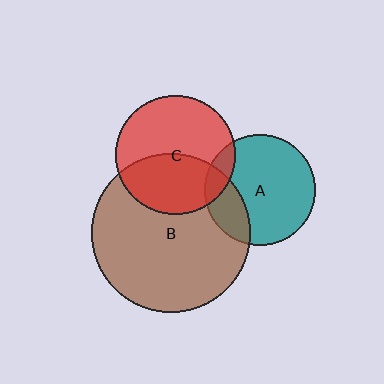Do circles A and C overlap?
Yes.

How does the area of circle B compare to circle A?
Approximately 2.1 times.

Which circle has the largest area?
Circle B (brown).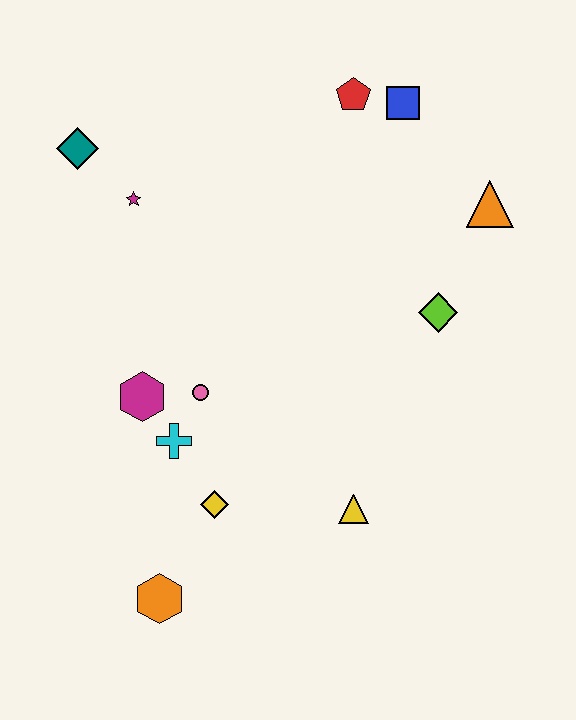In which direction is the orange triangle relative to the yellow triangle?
The orange triangle is above the yellow triangle.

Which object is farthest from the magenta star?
The orange hexagon is farthest from the magenta star.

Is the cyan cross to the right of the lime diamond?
No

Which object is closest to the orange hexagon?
The yellow diamond is closest to the orange hexagon.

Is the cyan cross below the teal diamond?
Yes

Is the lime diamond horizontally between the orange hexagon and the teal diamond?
No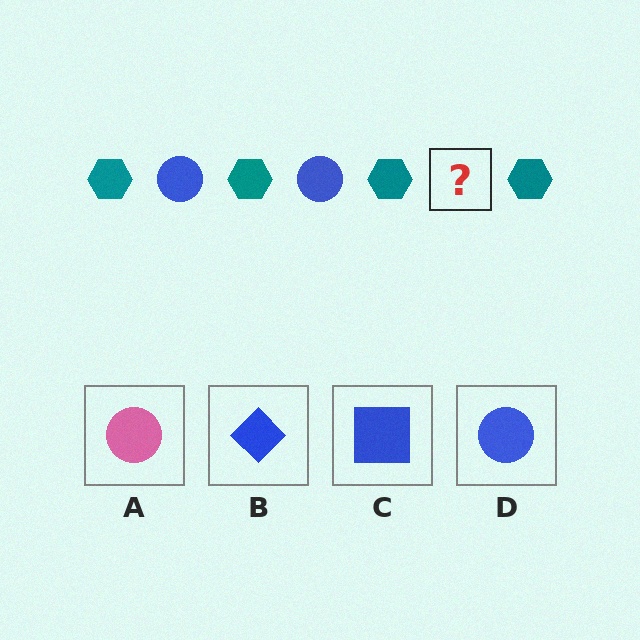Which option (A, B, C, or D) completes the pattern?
D.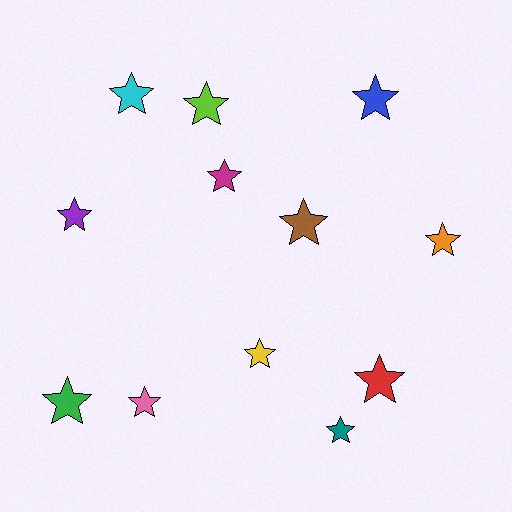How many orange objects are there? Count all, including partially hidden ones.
There is 1 orange object.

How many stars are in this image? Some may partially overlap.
There are 12 stars.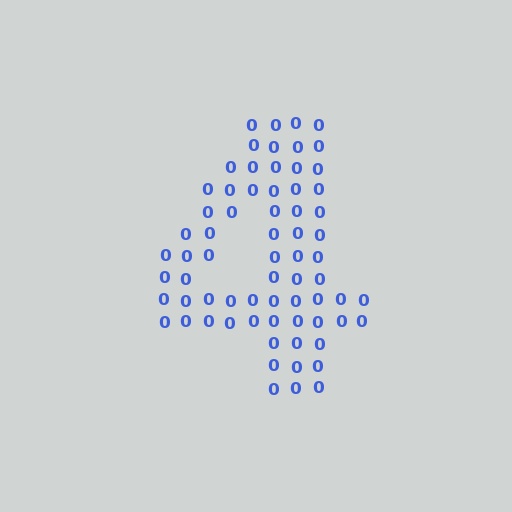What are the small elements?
The small elements are digit 0's.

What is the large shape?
The large shape is the digit 4.